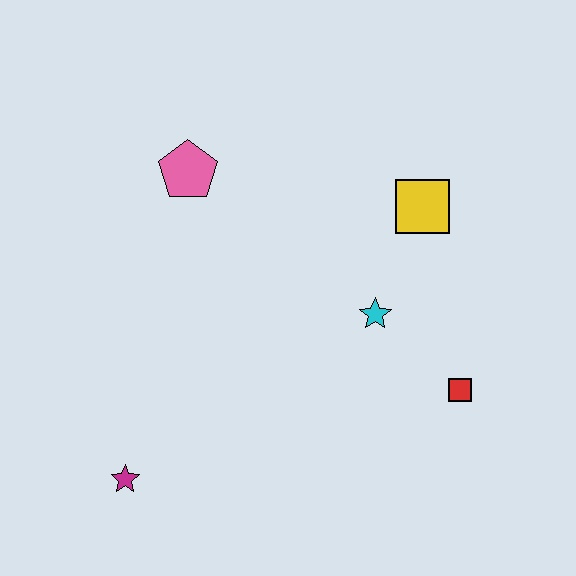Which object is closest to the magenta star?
The cyan star is closest to the magenta star.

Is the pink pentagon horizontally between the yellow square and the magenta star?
Yes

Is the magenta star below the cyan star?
Yes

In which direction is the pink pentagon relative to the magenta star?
The pink pentagon is above the magenta star.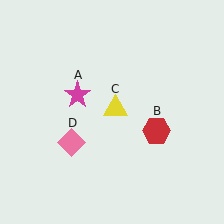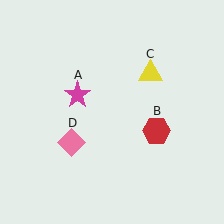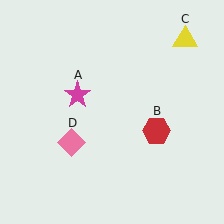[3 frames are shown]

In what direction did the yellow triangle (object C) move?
The yellow triangle (object C) moved up and to the right.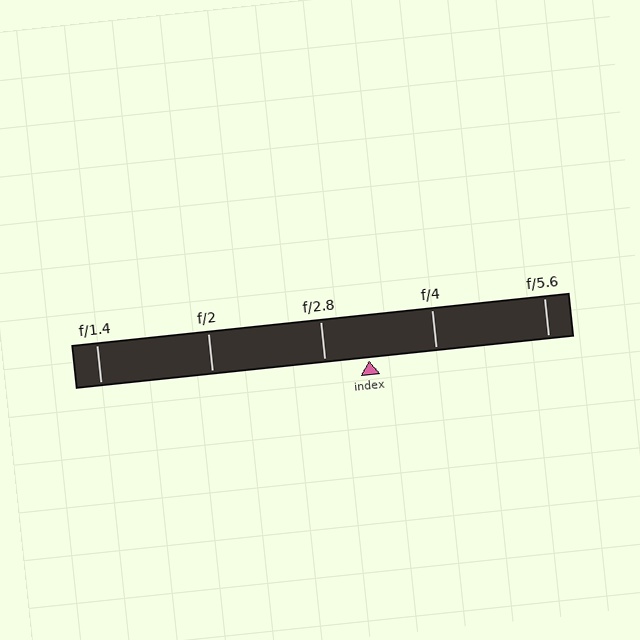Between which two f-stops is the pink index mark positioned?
The index mark is between f/2.8 and f/4.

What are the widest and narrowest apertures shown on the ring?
The widest aperture shown is f/1.4 and the narrowest is f/5.6.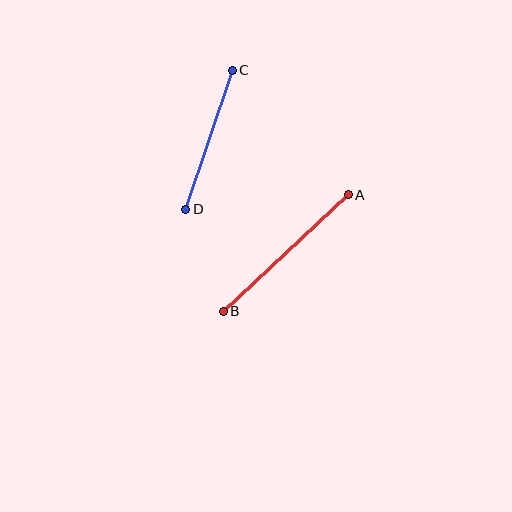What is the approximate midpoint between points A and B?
The midpoint is at approximately (286, 253) pixels.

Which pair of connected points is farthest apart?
Points A and B are farthest apart.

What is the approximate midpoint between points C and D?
The midpoint is at approximately (209, 140) pixels.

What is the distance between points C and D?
The distance is approximately 146 pixels.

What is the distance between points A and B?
The distance is approximately 171 pixels.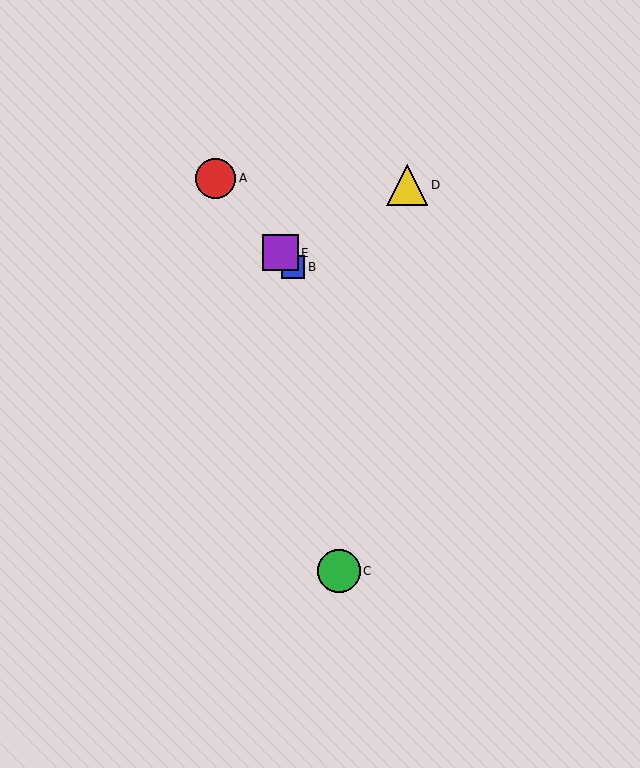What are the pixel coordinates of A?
Object A is at (216, 178).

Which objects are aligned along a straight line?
Objects A, B, E are aligned along a straight line.